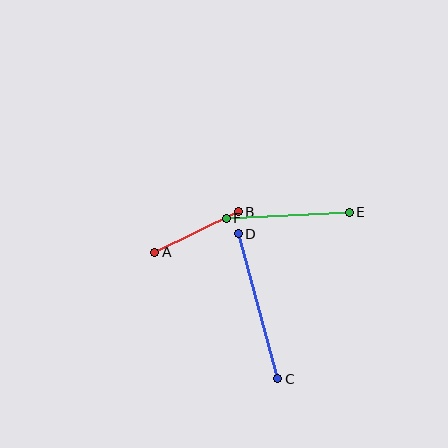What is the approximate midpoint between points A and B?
The midpoint is at approximately (196, 232) pixels.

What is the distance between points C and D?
The distance is approximately 150 pixels.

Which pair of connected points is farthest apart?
Points C and D are farthest apart.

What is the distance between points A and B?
The distance is approximately 93 pixels.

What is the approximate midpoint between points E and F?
The midpoint is at approximately (288, 215) pixels.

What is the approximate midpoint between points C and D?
The midpoint is at approximately (258, 306) pixels.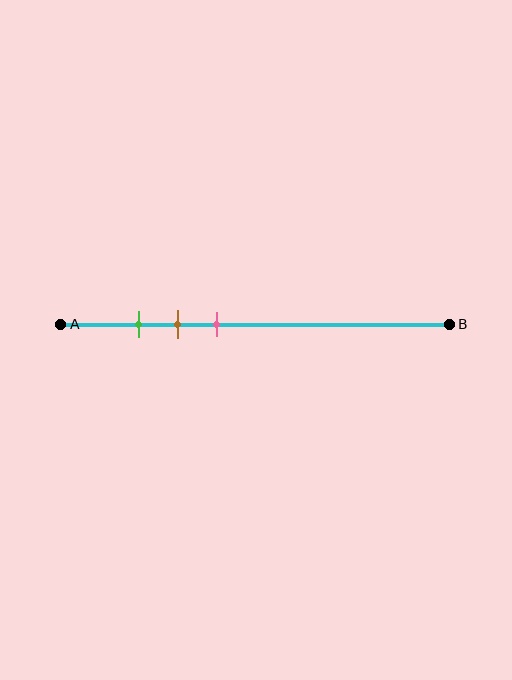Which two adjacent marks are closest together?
The green and brown marks are the closest adjacent pair.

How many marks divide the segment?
There are 3 marks dividing the segment.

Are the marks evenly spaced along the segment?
Yes, the marks are approximately evenly spaced.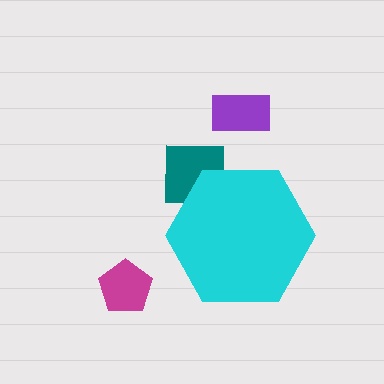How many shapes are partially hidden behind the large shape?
1 shape is partially hidden.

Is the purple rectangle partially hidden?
No, the purple rectangle is fully visible.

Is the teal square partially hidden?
Yes, the teal square is partially hidden behind the cyan hexagon.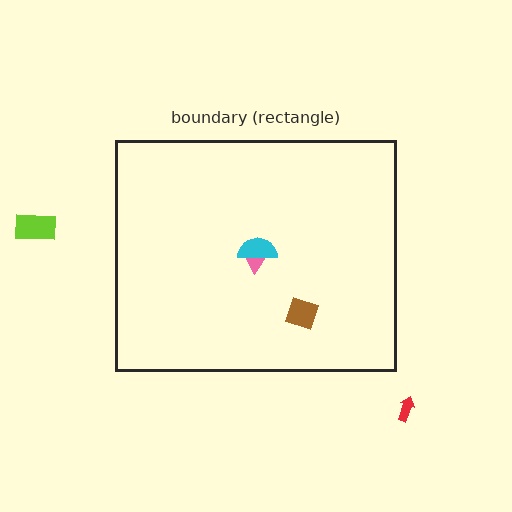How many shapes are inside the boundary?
3 inside, 2 outside.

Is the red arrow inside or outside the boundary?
Outside.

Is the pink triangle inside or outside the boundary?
Inside.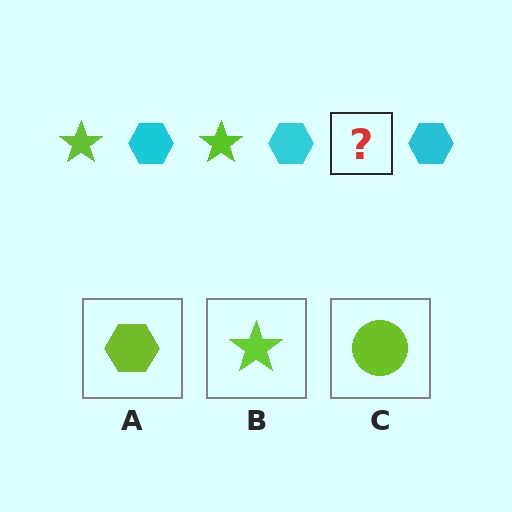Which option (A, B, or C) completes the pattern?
B.